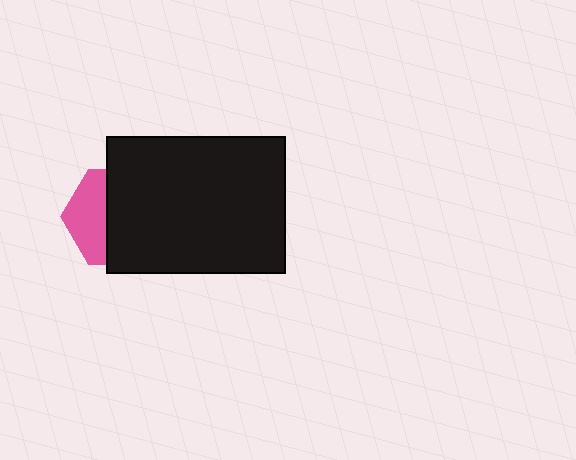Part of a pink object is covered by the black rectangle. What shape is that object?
It is a hexagon.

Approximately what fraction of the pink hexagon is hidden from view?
Roughly 62% of the pink hexagon is hidden behind the black rectangle.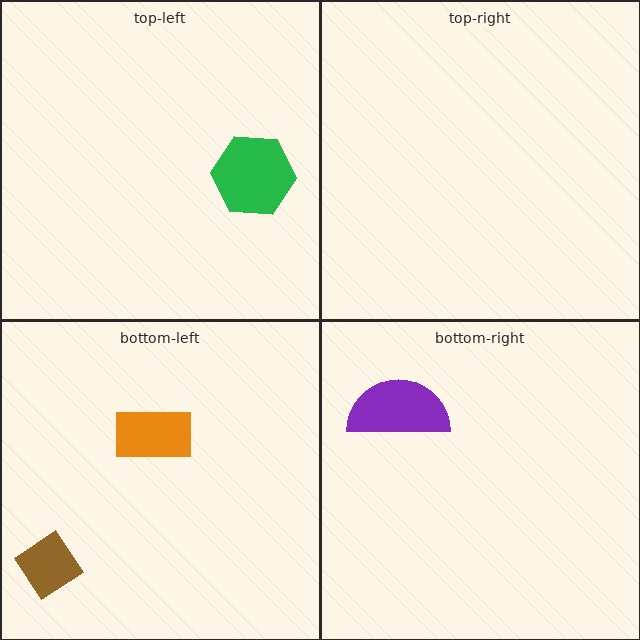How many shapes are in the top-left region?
1.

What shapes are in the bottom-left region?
The brown diamond, the orange rectangle.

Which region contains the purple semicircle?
The bottom-right region.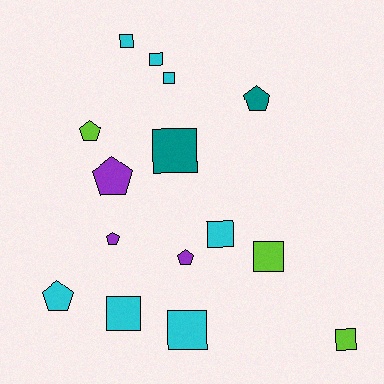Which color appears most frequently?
Cyan, with 7 objects.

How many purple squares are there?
There are no purple squares.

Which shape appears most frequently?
Square, with 9 objects.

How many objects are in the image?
There are 15 objects.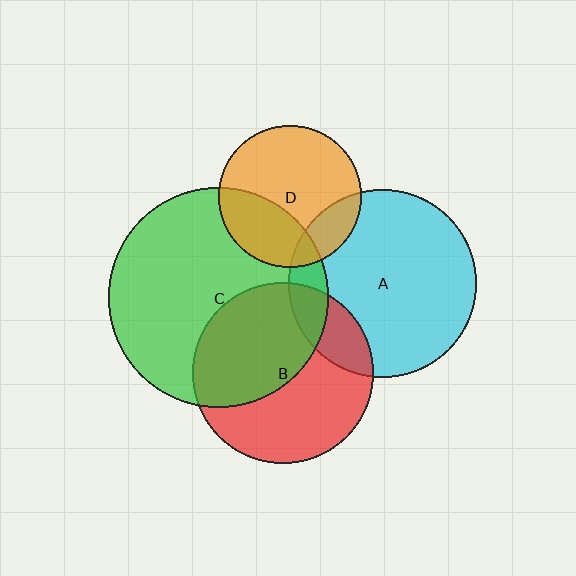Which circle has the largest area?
Circle C (green).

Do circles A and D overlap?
Yes.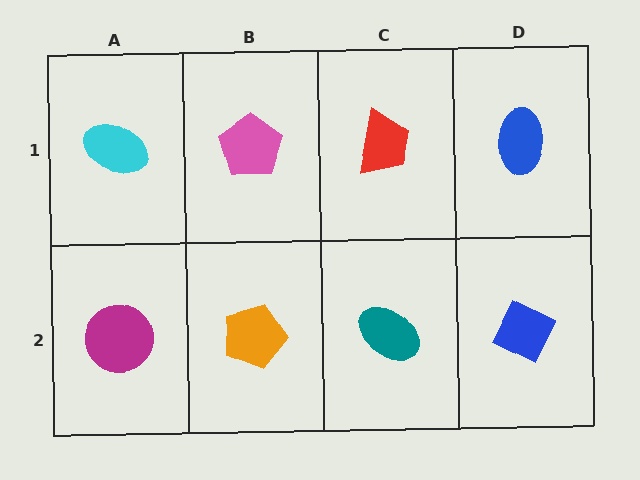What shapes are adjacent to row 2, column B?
A pink pentagon (row 1, column B), a magenta circle (row 2, column A), a teal ellipse (row 2, column C).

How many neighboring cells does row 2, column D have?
2.